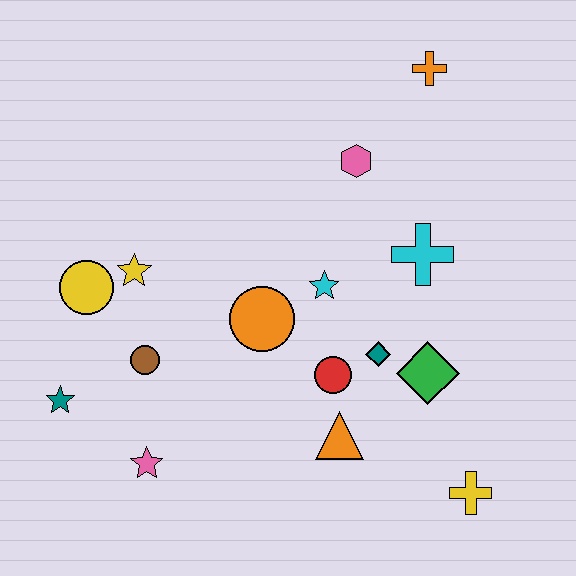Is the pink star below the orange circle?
Yes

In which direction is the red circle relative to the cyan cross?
The red circle is below the cyan cross.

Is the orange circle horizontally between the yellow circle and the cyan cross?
Yes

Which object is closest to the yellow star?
The yellow circle is closest to the yellow star.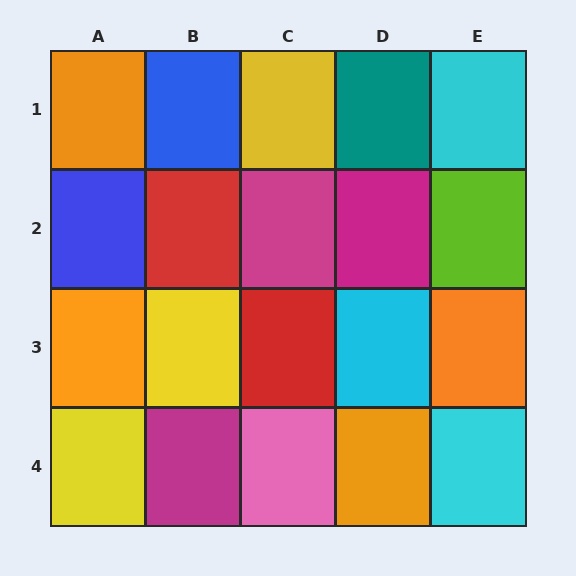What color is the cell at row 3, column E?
Orange.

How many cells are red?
2 cells are red.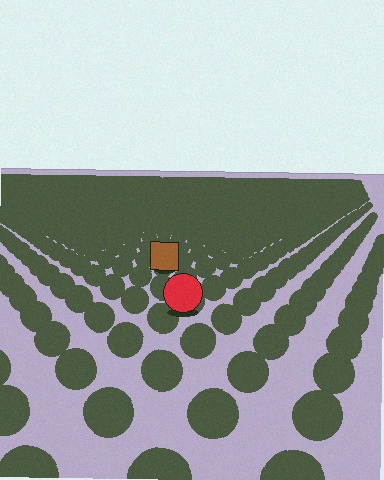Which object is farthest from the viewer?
The brown square is farthest from the viewer. It appears smaller and the ground texture around it is denser.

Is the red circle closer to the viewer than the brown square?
Yes. The red circle is closer — you can tell from the texture gradient: the ground texture is coarser near it.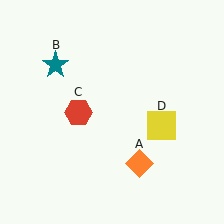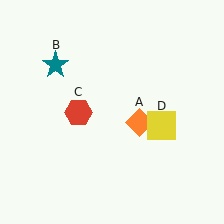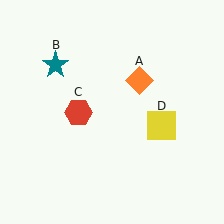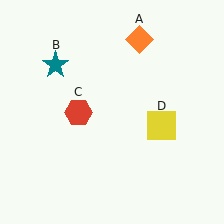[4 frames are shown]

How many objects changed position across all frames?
1 object changed position: orange diamond (object A).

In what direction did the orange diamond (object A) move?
The orange diamond (object A) moved up.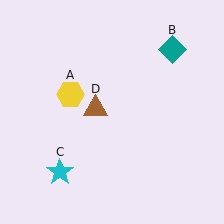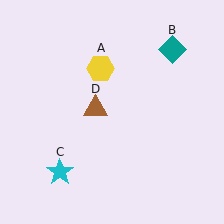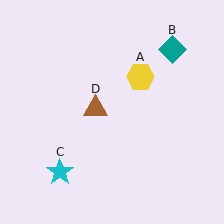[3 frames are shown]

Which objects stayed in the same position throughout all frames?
Teal diamond (object B) and cyan star (object C) and brown triangle (object D) remained stationary.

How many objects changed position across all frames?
1 object changed position: yellow hexagon (object A).